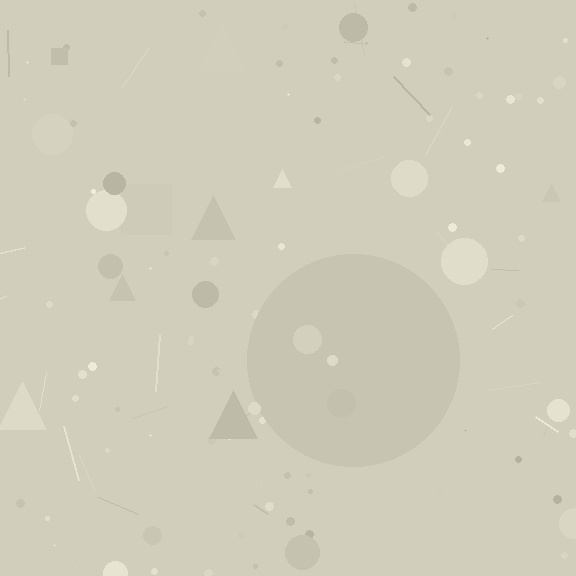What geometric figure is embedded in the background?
A circle is embedded in the background.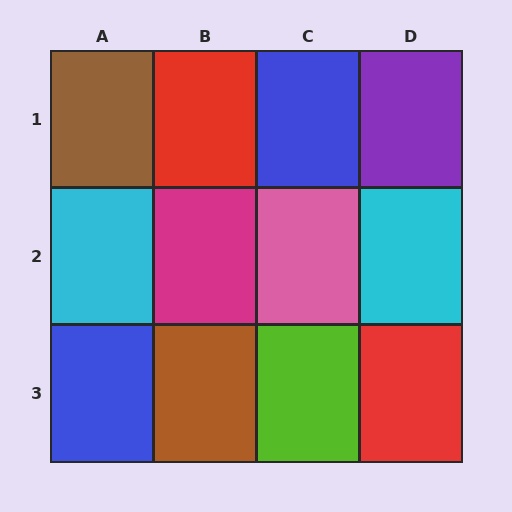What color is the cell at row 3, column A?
Blue.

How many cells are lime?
1 cell is lime.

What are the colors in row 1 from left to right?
Brown, red, blue, purple.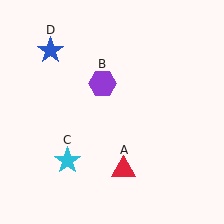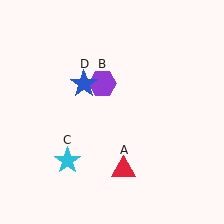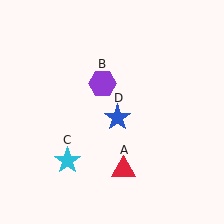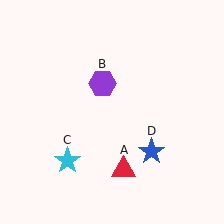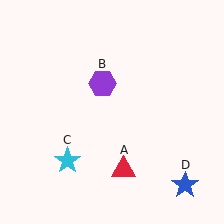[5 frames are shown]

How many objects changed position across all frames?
1 object changed position: blue star (object D).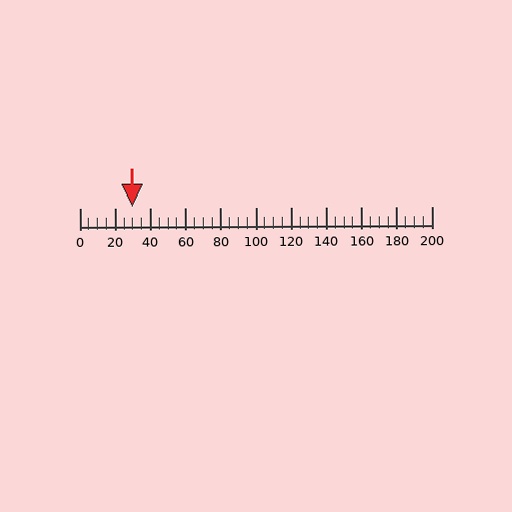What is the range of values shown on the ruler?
The ruler shows values from 0 to 200.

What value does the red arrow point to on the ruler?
The red arrow points to approximately 30.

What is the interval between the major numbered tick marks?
The major tick marks are spaced 20 units apart.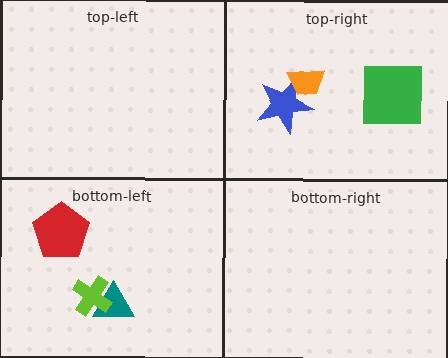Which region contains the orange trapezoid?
The top-right region.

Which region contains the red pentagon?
The bottom-left region.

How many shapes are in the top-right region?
3.